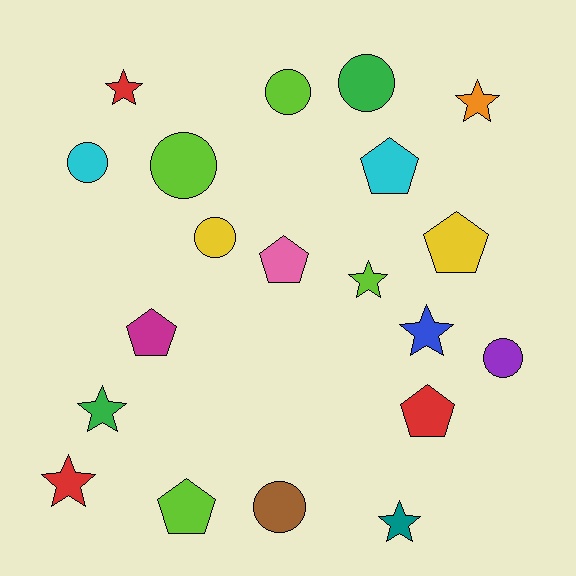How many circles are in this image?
There are 7 circles.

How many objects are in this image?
There are 20 objects.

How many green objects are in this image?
There are 2 green objects.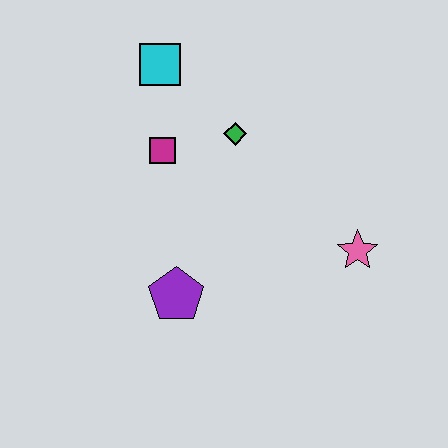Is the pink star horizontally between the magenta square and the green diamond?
No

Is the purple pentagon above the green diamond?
No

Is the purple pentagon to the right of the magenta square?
Yes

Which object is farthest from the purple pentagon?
The cyan square is farthest from the purple pentagon.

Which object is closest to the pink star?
The green diamond is closest to the pink star.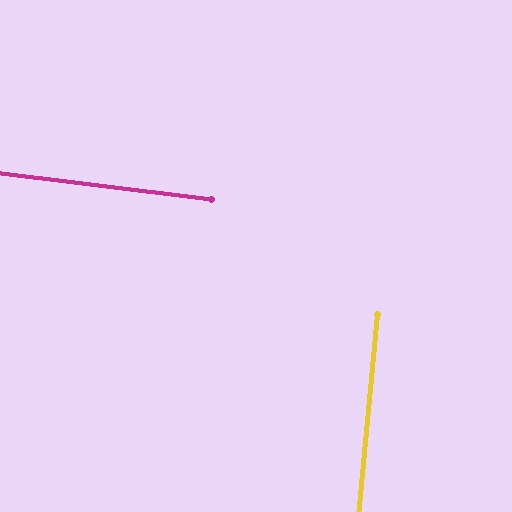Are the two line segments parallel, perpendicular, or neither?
Perpendicular — they meet at approximately 88°.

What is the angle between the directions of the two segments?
Approximately 88 degrees.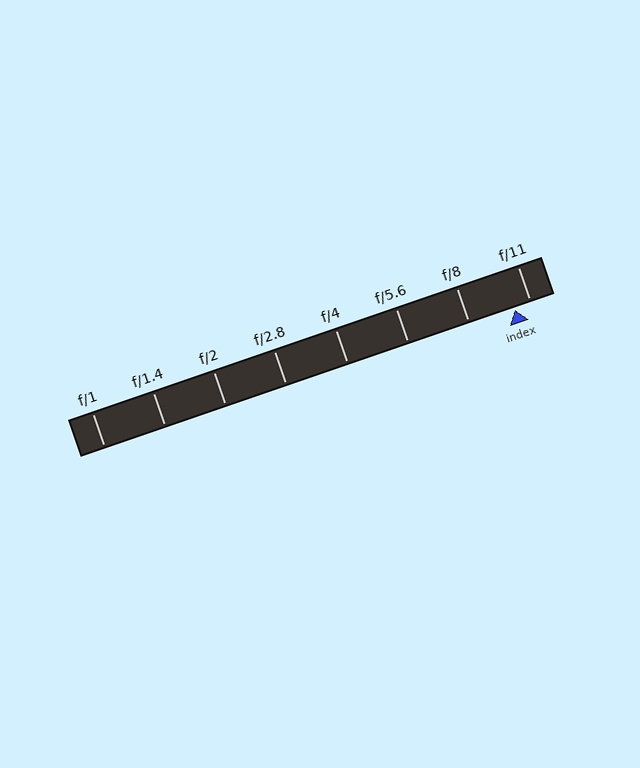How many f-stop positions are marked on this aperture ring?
There are 8 f-stop positions marked.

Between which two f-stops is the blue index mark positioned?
The index mark is between f/8 and f/11.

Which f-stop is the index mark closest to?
The index mark is closest to f/11.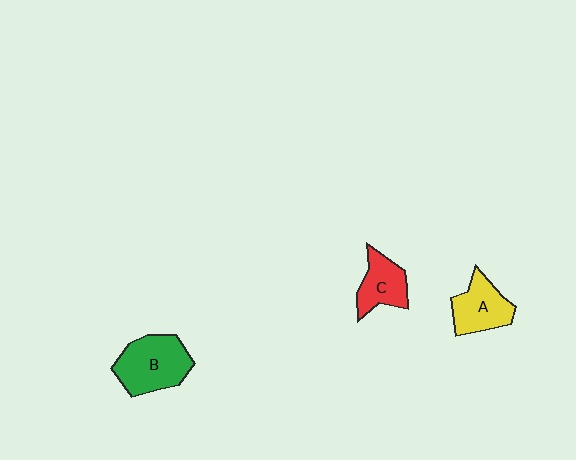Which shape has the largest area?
Shape B (green).